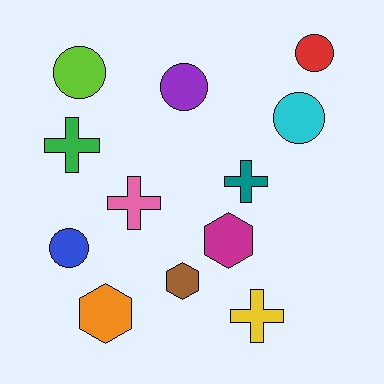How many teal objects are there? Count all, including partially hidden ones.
There is 1 teal object.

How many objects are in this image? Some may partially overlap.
There are 12 objects.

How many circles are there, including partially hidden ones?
There are 5 circles.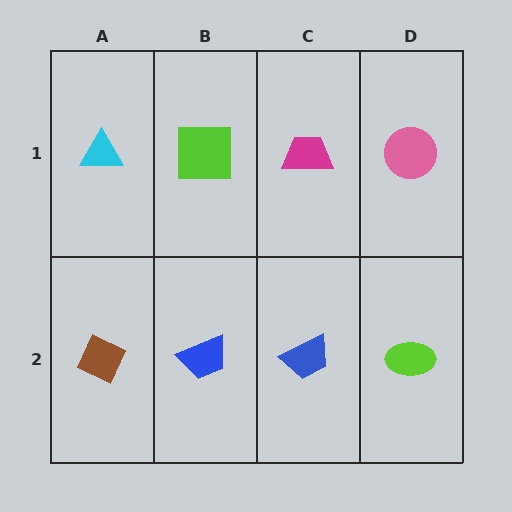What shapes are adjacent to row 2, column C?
A magenta trapezoid (row 1, column C), a blue trapezoid (row 2, column B), a lime ellipse (row 2, column D).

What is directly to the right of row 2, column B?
A blue trapezoid.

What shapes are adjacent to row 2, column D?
A pink circle (row 1, column D), a blue trapezoid (row 2, column C).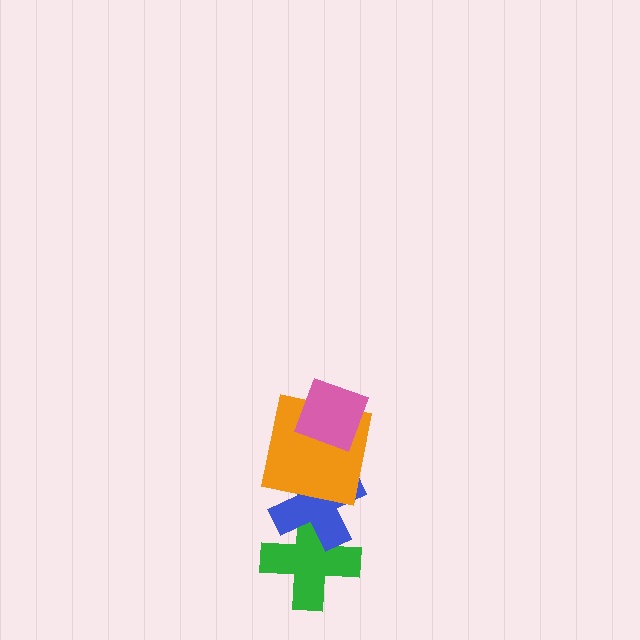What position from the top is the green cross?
The green cross is 4th from the top.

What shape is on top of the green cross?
The blue cross is on top of the green cross.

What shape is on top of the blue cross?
The orange square is on top of the blue cross.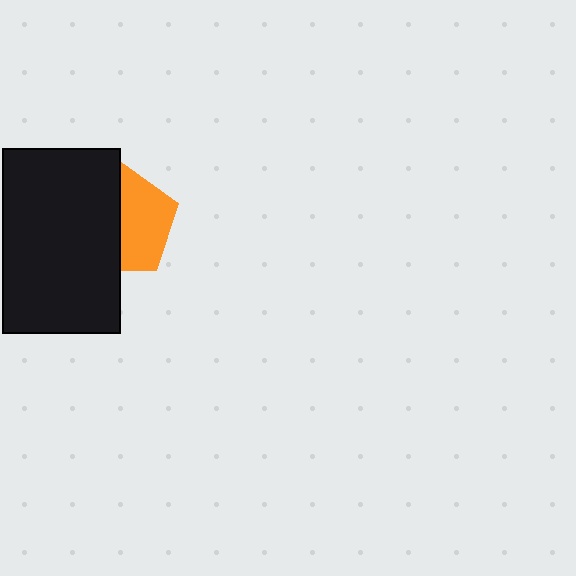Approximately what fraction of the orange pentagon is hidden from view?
Roughly 50% of the orange pentagon is hidden behind the black rectangle.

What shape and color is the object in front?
The object in front is a black rectangle.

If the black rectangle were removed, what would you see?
You would see the complete orange pentagon.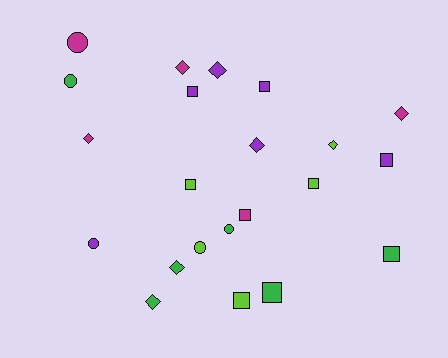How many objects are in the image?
There are 22 objects.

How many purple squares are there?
There are 3 purple squares.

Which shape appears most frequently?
Square, with 9 objects.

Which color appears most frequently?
Green, with 6 objects.